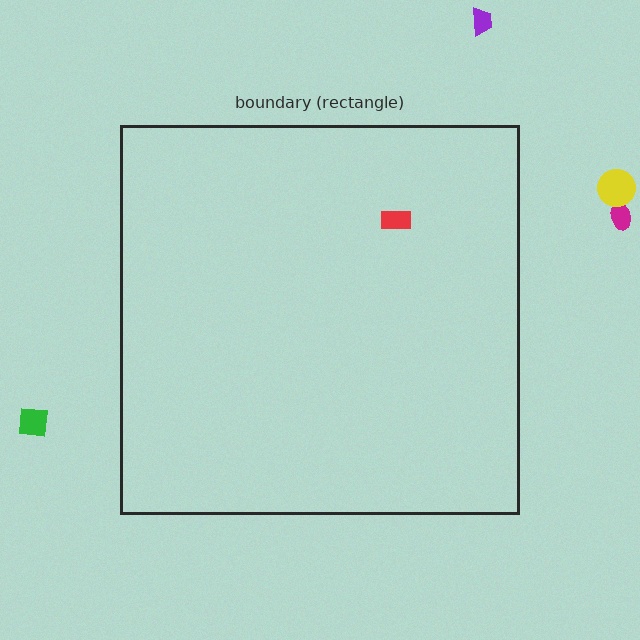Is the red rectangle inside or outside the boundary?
Inside.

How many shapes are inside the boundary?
1 inside, 4 outside.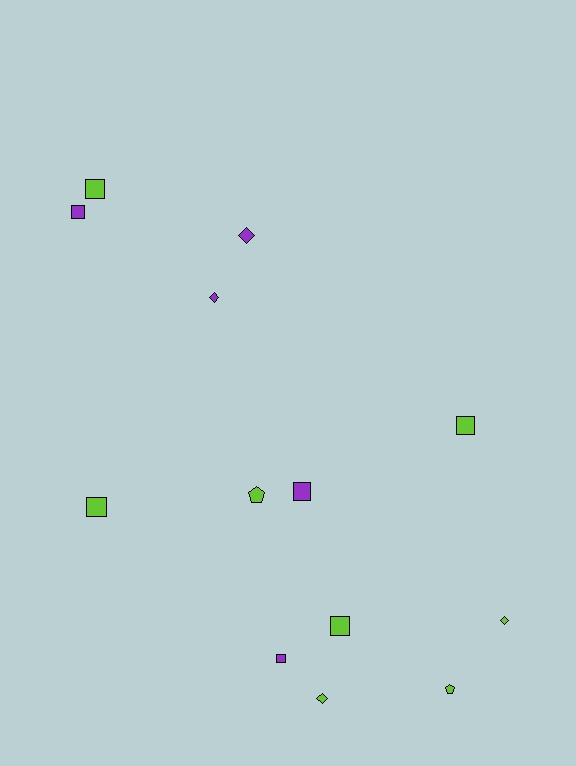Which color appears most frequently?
Lime, with 8 objects.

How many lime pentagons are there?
There are 2 lime pentagons.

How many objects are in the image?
There are 13 objects.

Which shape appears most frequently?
Square, with 7 objects.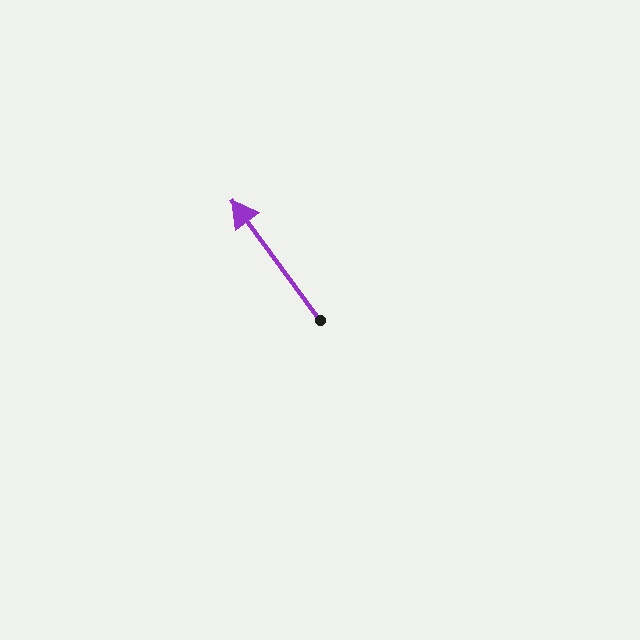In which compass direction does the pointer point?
Northwest.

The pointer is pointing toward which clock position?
Roughly 11 o'clock.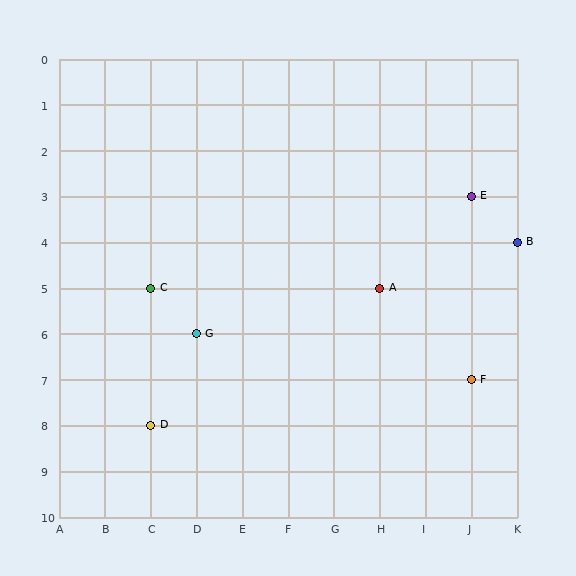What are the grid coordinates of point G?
Point G is at grid coordinates (D, 6).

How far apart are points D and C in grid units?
Points D and C are 3 rows apart.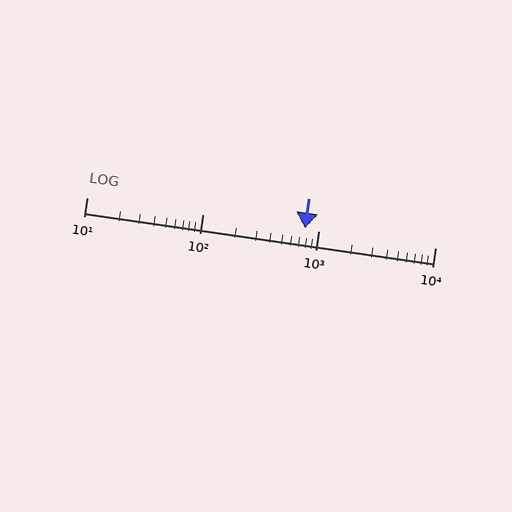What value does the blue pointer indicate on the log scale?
The pointer indicates approximately 750.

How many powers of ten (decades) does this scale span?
The scale spans 3 decades, from 10 to 10000.